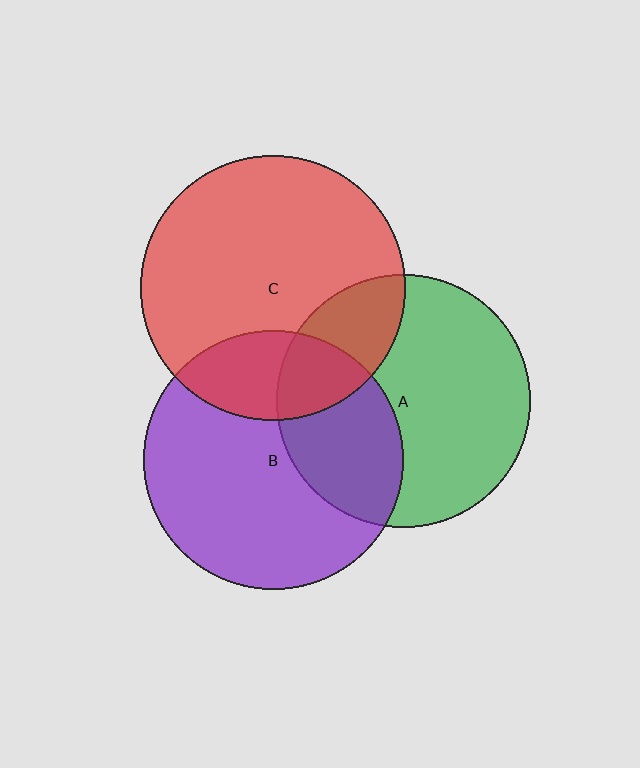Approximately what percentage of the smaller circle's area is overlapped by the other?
Approximately 25%.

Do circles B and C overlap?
Yes.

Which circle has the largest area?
Circle C (red).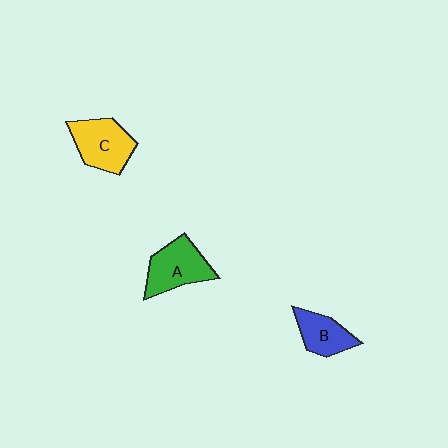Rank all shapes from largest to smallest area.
From largest to smallest: A (green), C (yellow), B (blue).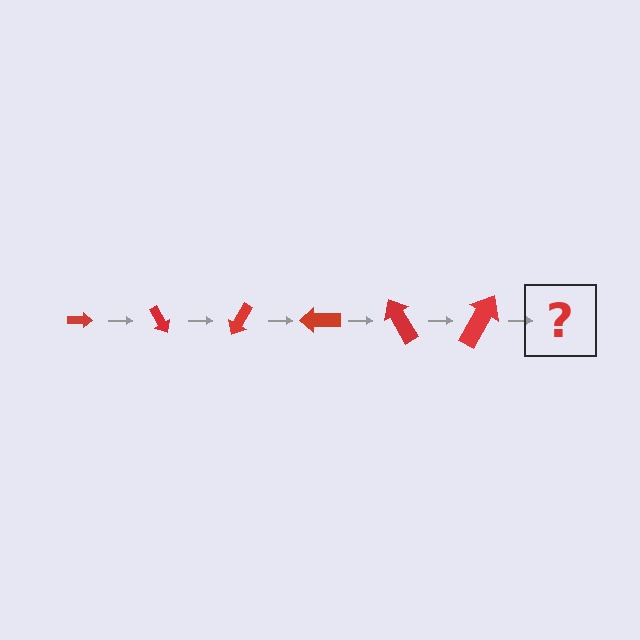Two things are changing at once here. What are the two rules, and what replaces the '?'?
The two rules are that the arrow grows larger each step and it rotates 60 degrees each step. The '?' should be an arrow, larger than the previous one and rotated 360 degrees from the start.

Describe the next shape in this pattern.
It should be an arrow, larger than the previous one and rotated 360 degrees from the start.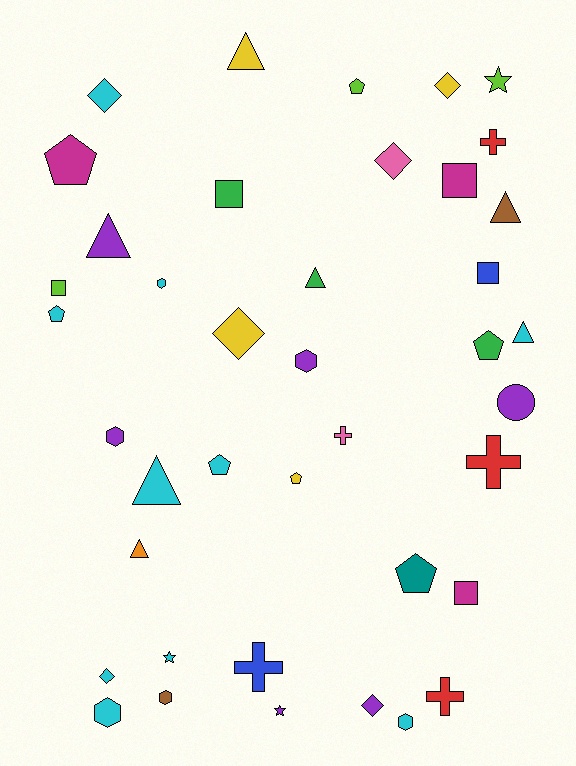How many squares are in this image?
There are 5 squares.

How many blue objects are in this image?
There are 2 blue objects.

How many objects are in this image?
There are 40 objects.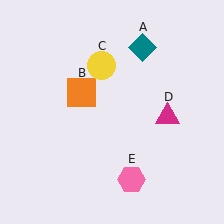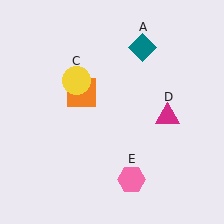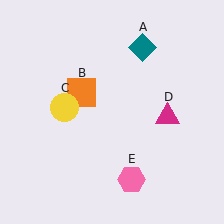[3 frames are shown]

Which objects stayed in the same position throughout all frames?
Teal diamond (object A) and orange square (object B) and magenta triangle (object D) and pink hexagon (object E) remained stationary.